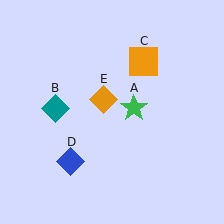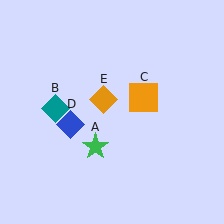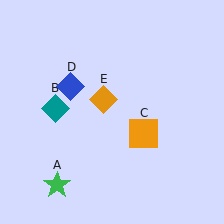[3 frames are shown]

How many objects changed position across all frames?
3 objects changed position: green star (object A), orange square (object C), blue diamond (object D).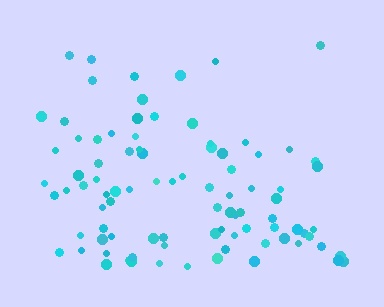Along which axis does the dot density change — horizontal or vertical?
Vertical.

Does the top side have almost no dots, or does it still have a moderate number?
Still a moderate number, just noticeably fewer than the bottom.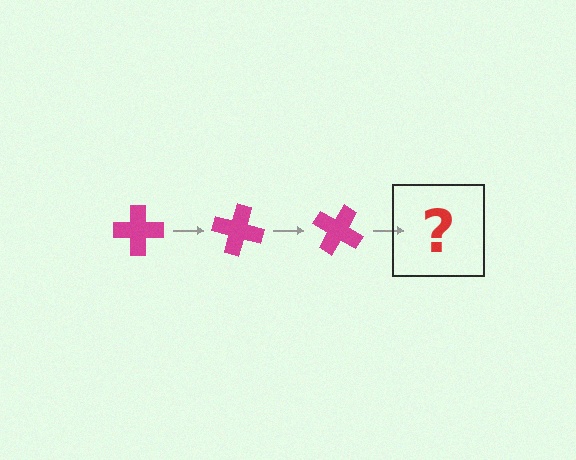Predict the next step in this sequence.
The next step is a magenta cross rotated 45 degrees.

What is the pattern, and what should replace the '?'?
The pattern is that the cross rotates 15 degrees each step. The '?' should be a magenta cross rotated 45 degrees.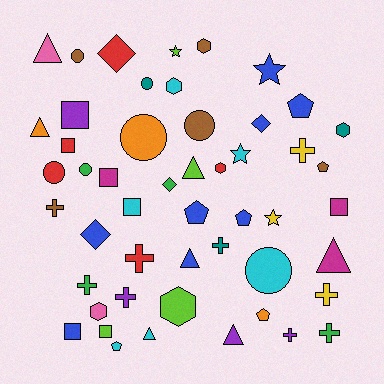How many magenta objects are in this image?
There are 3 magenta objects.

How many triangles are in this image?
There are 7 triangles.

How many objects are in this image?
There are 50 objects.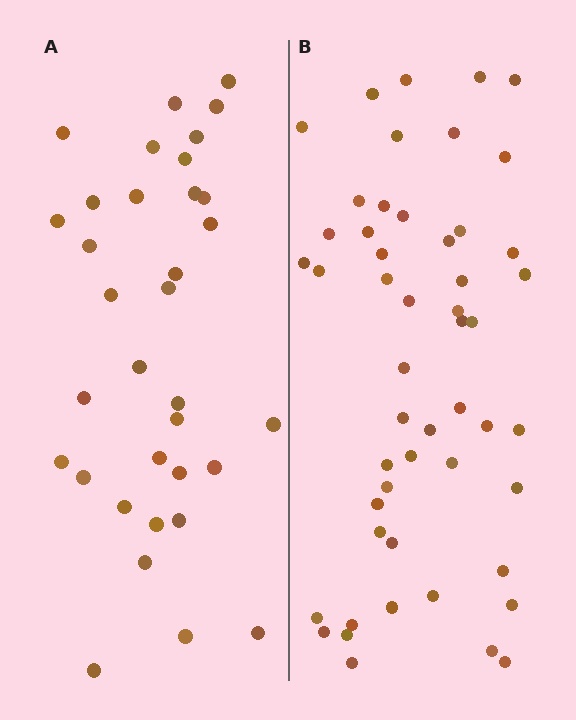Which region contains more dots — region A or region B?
Region B (the right region) has more dots.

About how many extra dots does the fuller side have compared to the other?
Region B has approximately 15 more dots than region A.